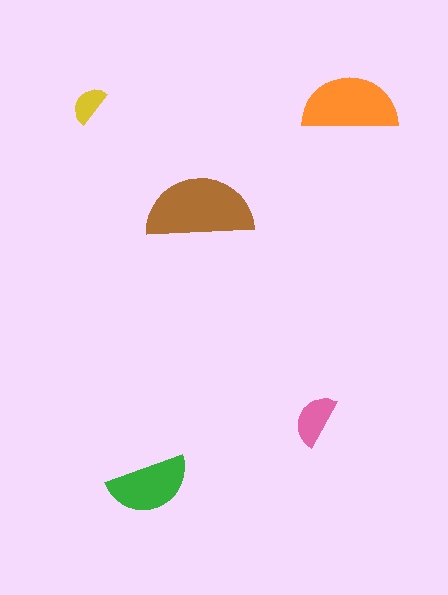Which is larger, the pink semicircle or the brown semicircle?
The brown one.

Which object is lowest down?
The green semicircle is bottommost.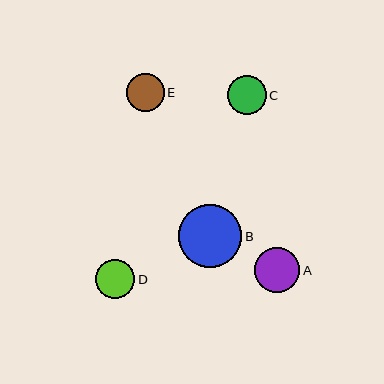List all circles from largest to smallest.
From largest to smallest: B, A, D, C, E.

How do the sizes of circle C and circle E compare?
Circle C and circle E are approximately the same size.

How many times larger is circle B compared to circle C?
Circle B is approximately 1.6 times the size of circle C.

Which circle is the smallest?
Circle E is the smallest with a size of approximately 38 pixels.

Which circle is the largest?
Circle B is the largest with a size of approximately 63 pixels.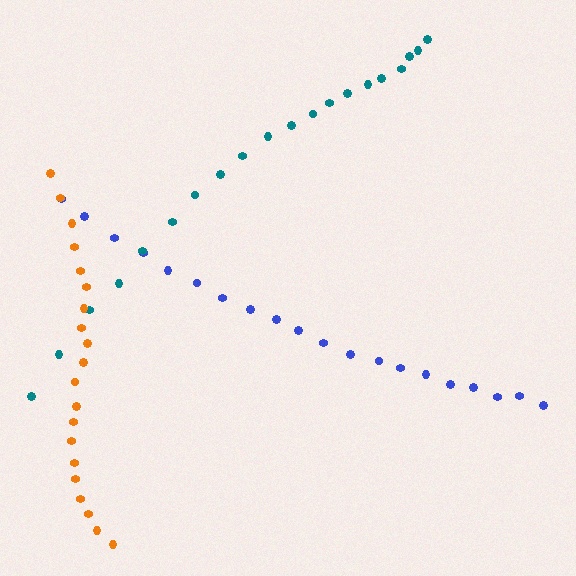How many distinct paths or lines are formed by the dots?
There are 3 distinct paths.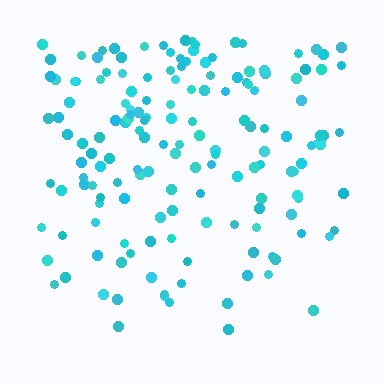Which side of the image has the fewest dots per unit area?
The bottom.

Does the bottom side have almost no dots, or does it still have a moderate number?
Still a moderate number, just noticeably fewer than the top.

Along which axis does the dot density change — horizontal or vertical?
Vertical.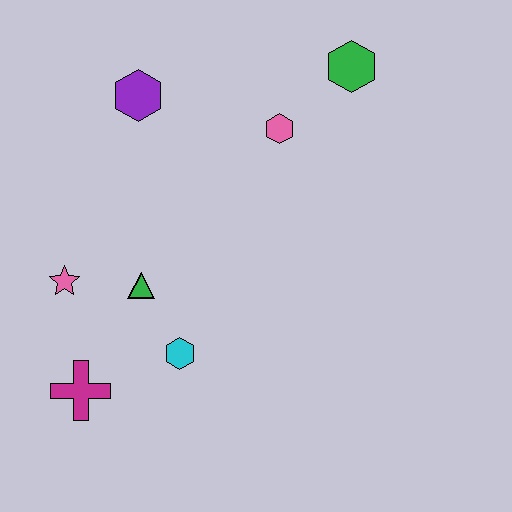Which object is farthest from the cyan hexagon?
The green hexagon is farthest from the cyan hexagon.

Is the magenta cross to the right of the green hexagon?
No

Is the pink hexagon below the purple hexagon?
Yes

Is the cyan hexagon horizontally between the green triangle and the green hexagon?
Yes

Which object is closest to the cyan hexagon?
The green triangle is closest to the cyan hexagon.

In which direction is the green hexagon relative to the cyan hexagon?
The green hexagon is above the cyan hexagon.